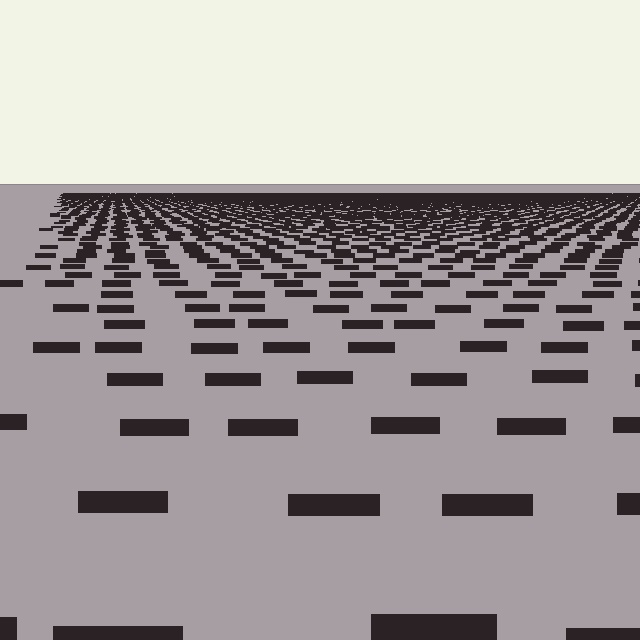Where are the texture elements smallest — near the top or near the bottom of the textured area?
Near the top.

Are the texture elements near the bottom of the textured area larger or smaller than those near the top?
Larger. Near the bottom, elements are closer to the viewer and appear at a bigger on-screen size.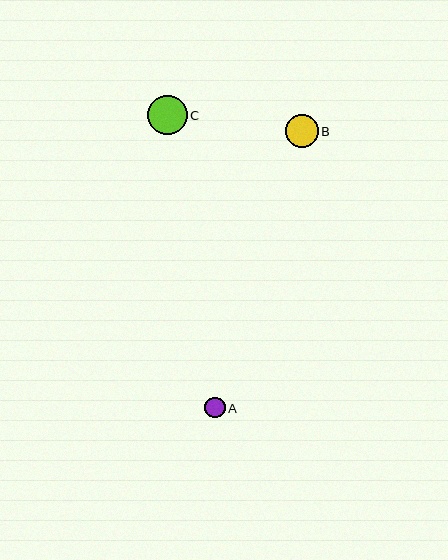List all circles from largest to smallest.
From largest to smallest: C, B, A.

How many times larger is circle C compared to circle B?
Circle C is approximately 1.2 times the size of circle B.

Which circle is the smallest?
Circle A is the smallest with a size of approximately 20 pixels.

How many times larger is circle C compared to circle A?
Circle C is approximately 2.0 times the size of circle A.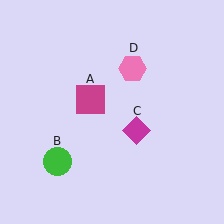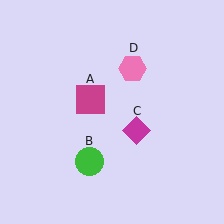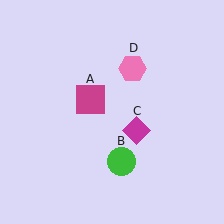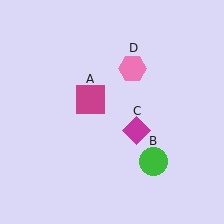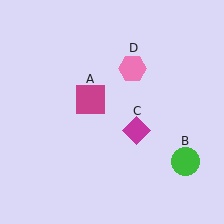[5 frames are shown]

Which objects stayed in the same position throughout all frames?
Magenta square (object A) and magenta diamond (object C) and pink hexagon (object D) remained stationary.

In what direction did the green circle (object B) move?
The green circle (object B) moved right.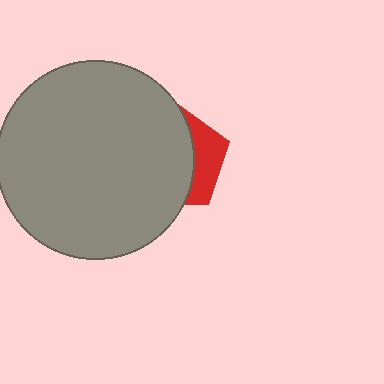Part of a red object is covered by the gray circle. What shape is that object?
It is a pentagon.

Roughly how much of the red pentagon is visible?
A small part of it is visible (roughly 30%).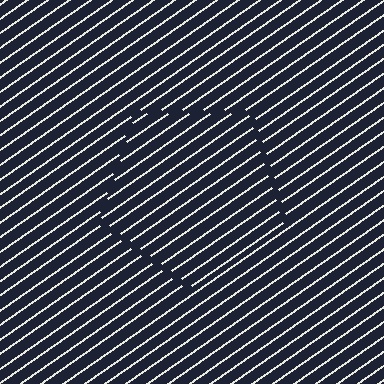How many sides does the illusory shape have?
5 sides — the line-ends trace a pentagon.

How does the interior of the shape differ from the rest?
The interior of the shape contains the same grating, shifted by half a period — the contour is defined by the phase discontinuity where line-ends from the inner and outer gratings abut.